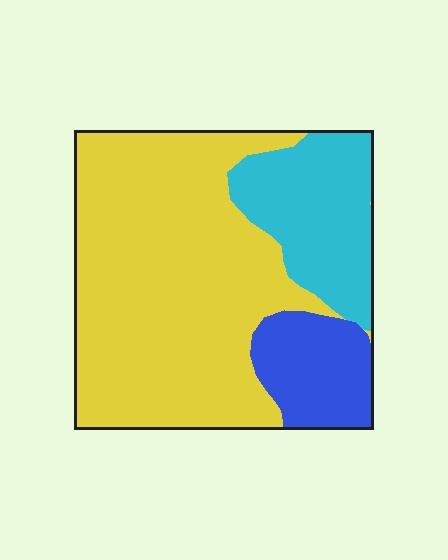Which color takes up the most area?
Yellow, at roughly 65%.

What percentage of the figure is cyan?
Cyan covers 21% of the figure.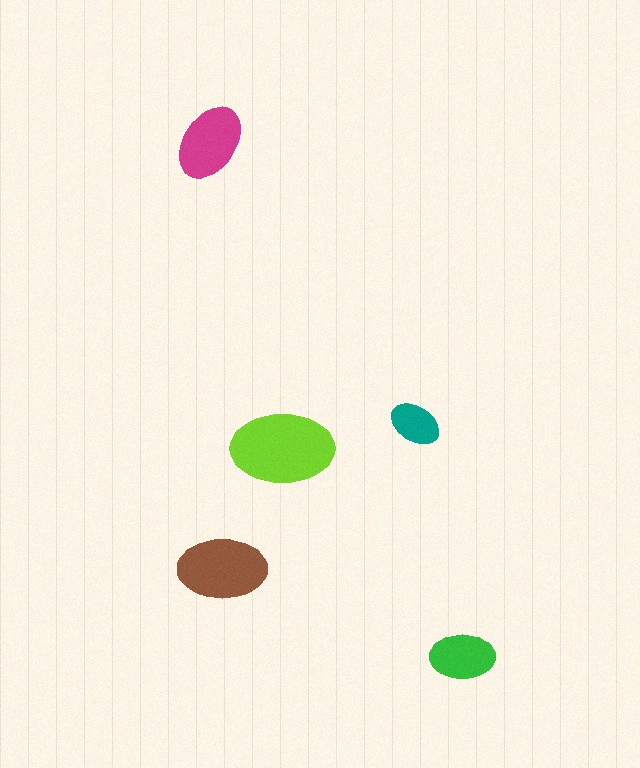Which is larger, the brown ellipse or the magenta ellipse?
The brown one.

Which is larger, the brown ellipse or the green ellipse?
The brown one.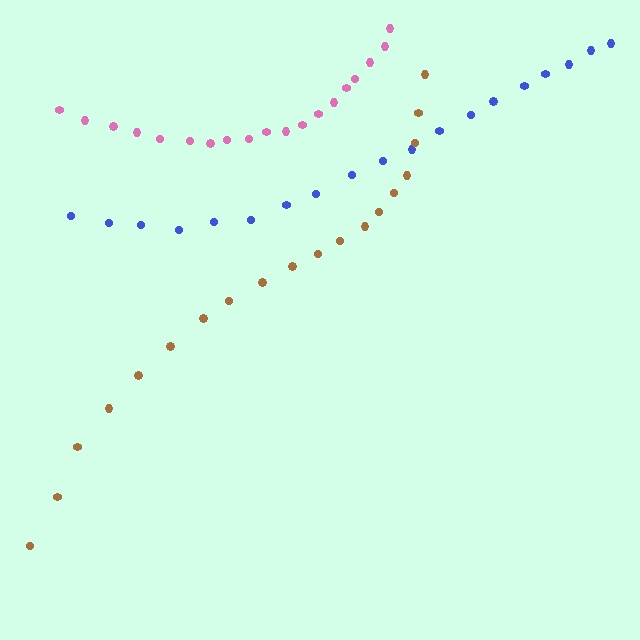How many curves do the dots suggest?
There are 3 distinct paths.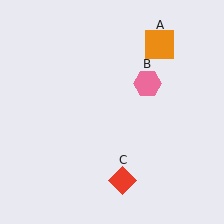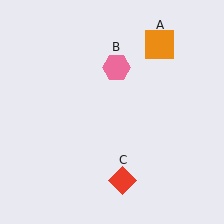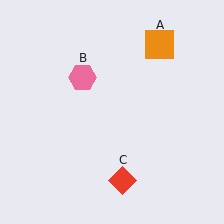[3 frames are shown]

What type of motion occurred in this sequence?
The pink hexagon (object B) rotated counterclockwise around the center of the scene.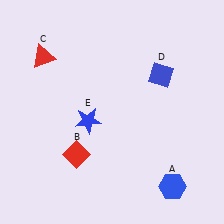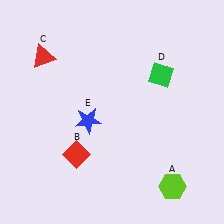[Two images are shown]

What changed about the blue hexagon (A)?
In Image 1, A is blue. In Image 2, it changed to lime.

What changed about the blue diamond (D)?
In Image 1, D is blue. In Image 2, it changed to green.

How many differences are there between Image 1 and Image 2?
There are 2 differences between the two images.